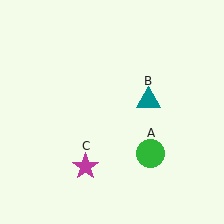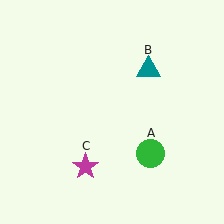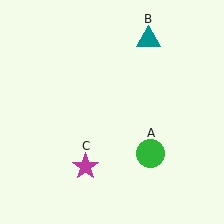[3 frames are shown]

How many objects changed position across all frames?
1 object changed position: teal triangle (object B).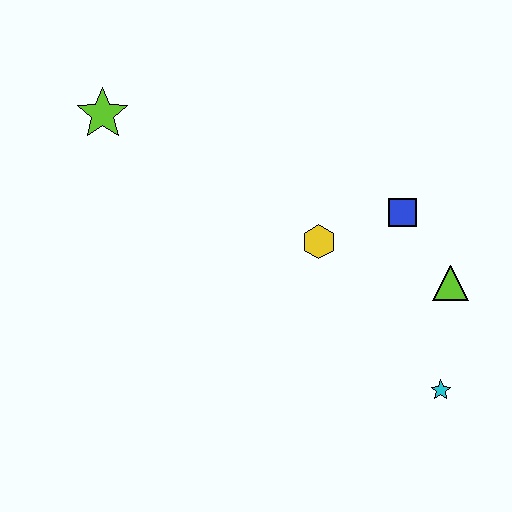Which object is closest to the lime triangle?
The blue square is closest to the lime triangle.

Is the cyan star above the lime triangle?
No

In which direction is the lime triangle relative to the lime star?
The lime triangle is to the right of the lime star.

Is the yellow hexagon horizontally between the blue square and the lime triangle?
No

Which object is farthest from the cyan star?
The lime star is farthest from the cyan star.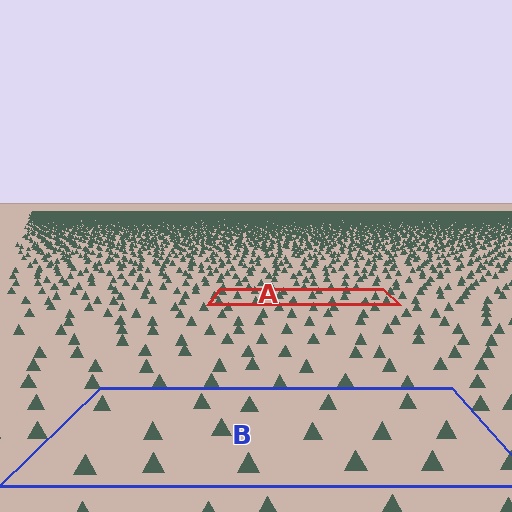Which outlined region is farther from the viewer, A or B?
Region A is farther from the viewer — the texture elements inside it appear smaller and more densely packed.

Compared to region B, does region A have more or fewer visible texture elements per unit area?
Region A has more texture elements per unit area — they are packed more densely because it is farther away.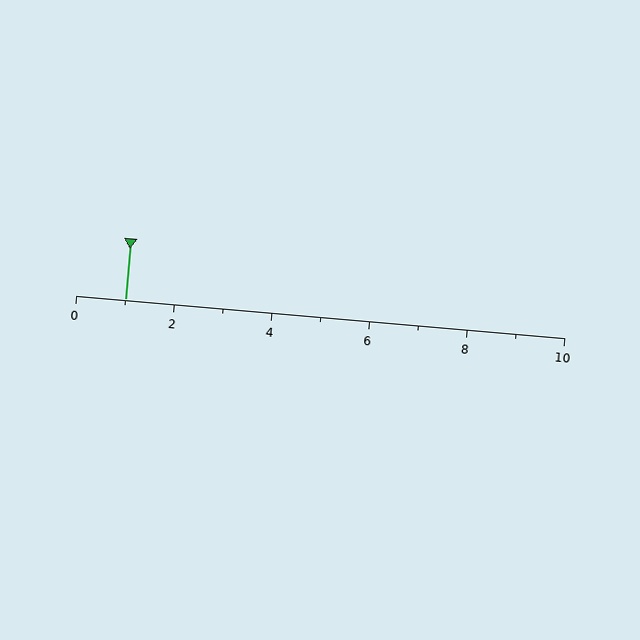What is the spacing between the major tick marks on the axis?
The major ticks are spaced 2 apart.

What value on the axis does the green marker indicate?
The marker indicates approximately 1.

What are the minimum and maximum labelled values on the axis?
The axis runs from 0 to 10.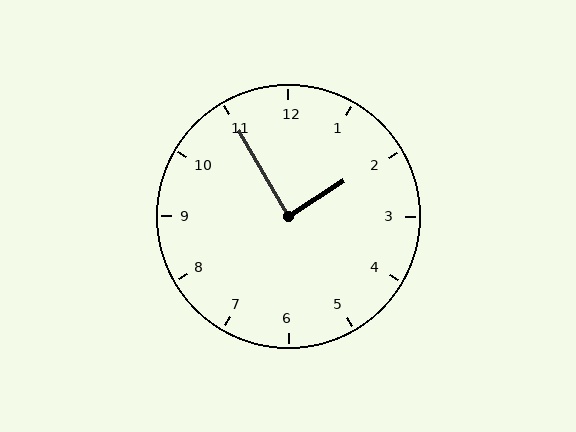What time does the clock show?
1:55.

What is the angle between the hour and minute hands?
Approximately 88 degrees.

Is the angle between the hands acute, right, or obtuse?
It is right.